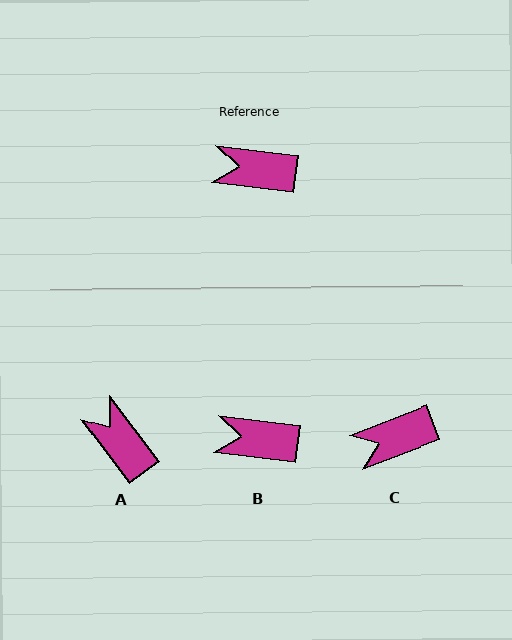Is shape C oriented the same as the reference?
No, it is off by about 28 degrees.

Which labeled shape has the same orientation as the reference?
B.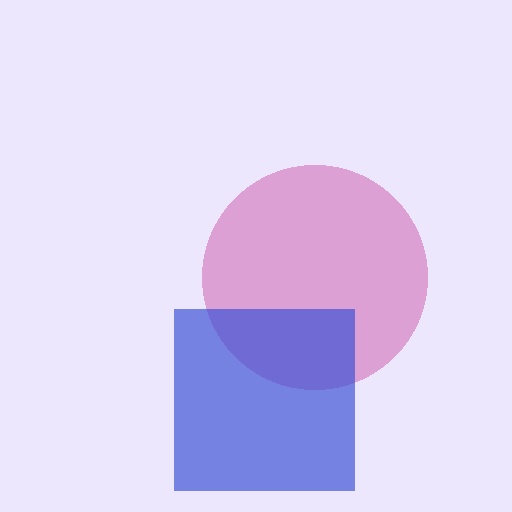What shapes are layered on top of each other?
The layered shapes are: a magenta circle, a blue square.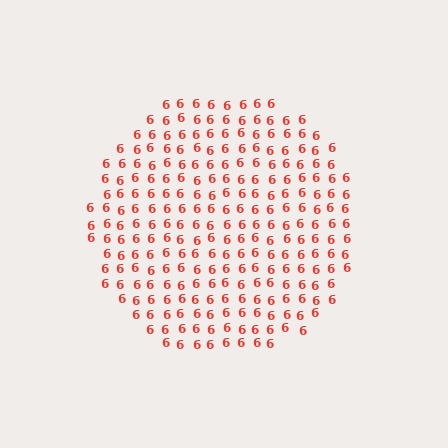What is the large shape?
The large shape is a circle.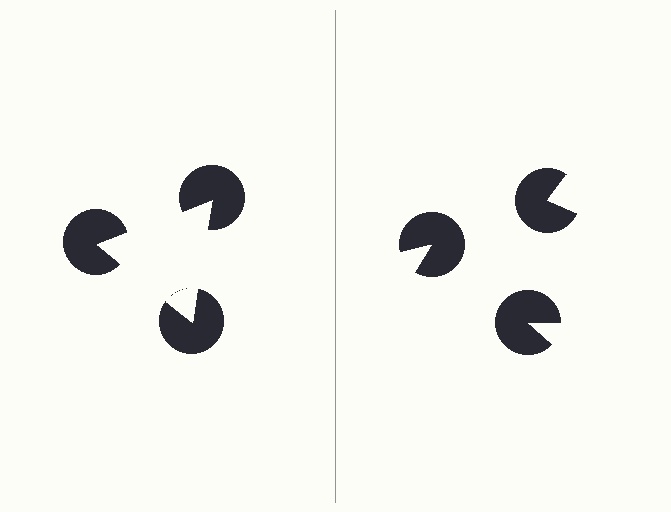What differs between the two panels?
The pac-man discs are positioned identically on both sides; only the wedge orientations differ. On the left they align to a triangle; on the right they are misaligned.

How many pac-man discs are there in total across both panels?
6 — 3 on each side.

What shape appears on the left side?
An illusory triangle.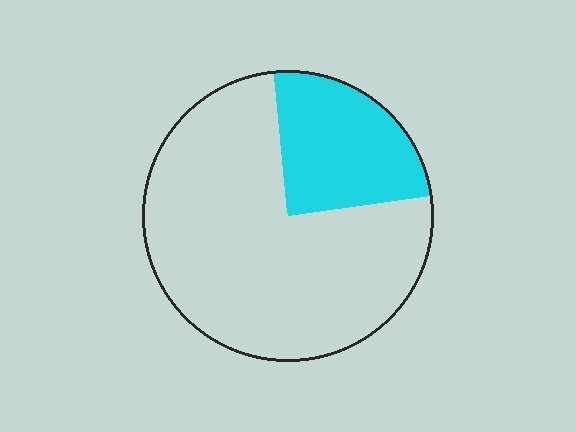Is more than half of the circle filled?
No.